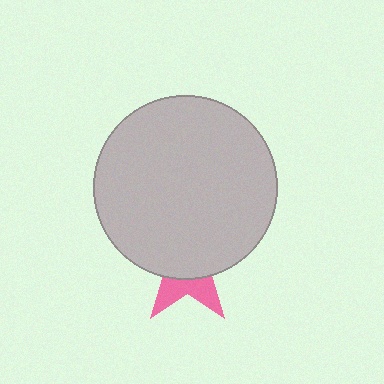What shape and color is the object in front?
The object in front is a light gray circle.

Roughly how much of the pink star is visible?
A small part of it is visible (roughly 33%).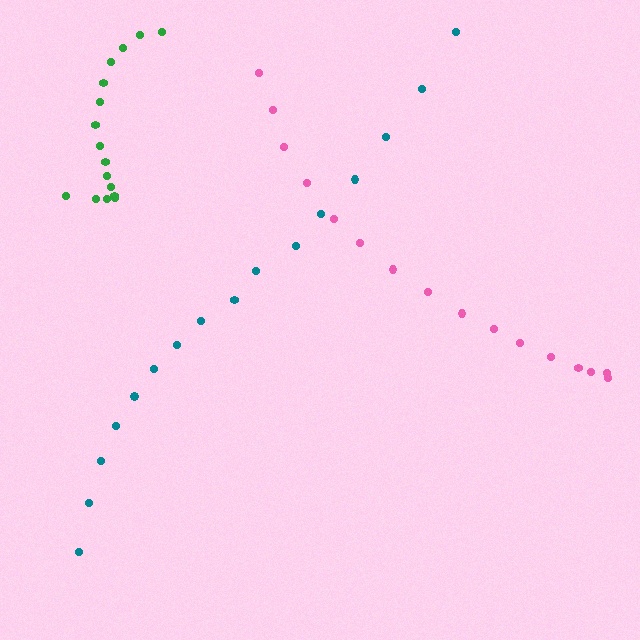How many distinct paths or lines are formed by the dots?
There are 3 distinct paths.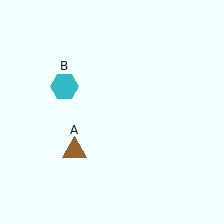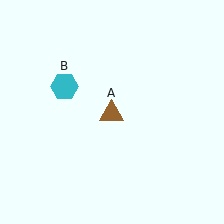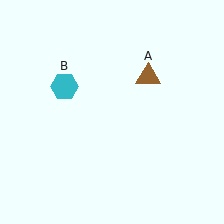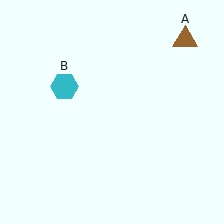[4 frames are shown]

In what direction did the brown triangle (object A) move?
The brown triangle (object A) moved up and to the right.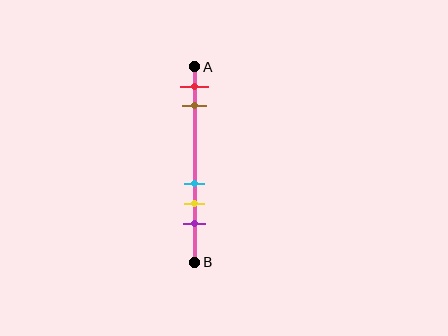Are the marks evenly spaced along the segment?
No, the marks are not evenly spaced.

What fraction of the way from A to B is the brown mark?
The brown mark is approximately 20% (0.2) of the way from A to B.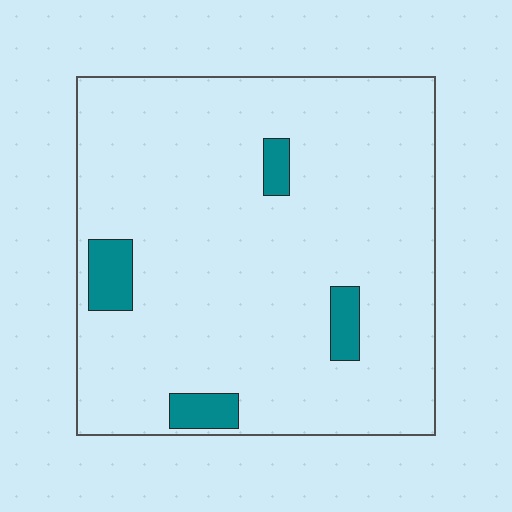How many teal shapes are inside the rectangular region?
4.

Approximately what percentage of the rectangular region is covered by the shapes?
Approximately 5%.